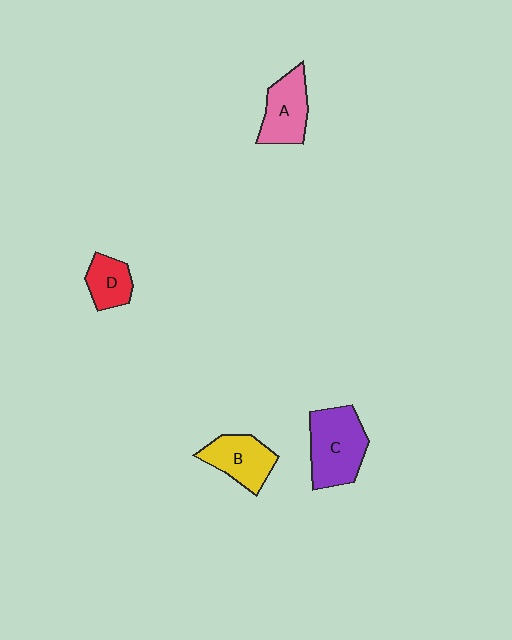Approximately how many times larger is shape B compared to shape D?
Approximately 1.4 times.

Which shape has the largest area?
Shape C (purple).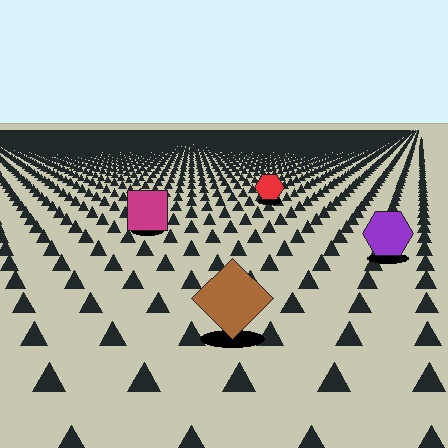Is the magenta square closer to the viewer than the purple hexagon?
No. The purple hexagon is closer — you can tell from the texture gradient: the ground texture is coarser near it.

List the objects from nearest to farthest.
From nearest to farthest: the brown diamond, the purple hexagon, the magenta square, the red hexagon.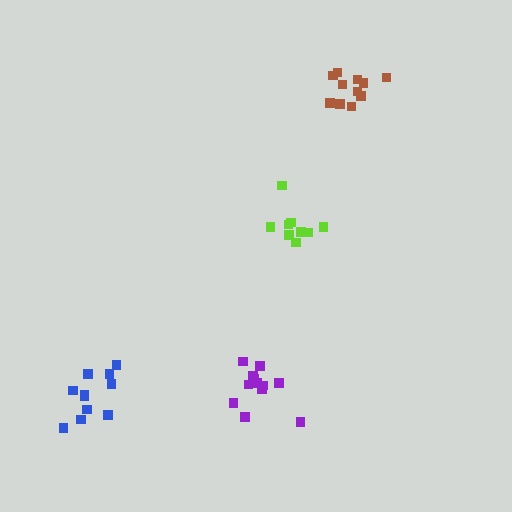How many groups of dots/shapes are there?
There are 4 groups.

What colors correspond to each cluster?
The clusters are colored: brown, purple, lime, blue.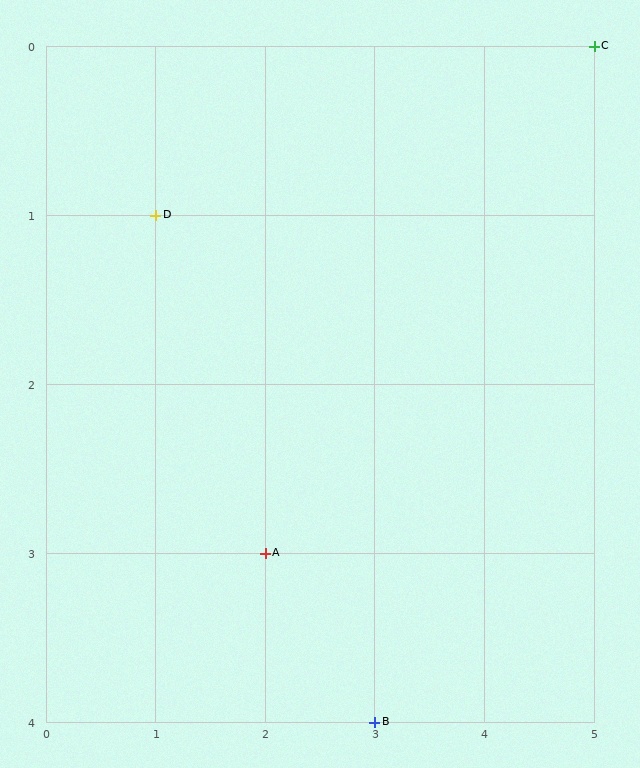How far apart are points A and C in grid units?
Points A and C are 3 columns and 3 rows apart (about 4.2 grid units diagonally).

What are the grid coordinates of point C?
Point C is at grid coordinates (5, 0).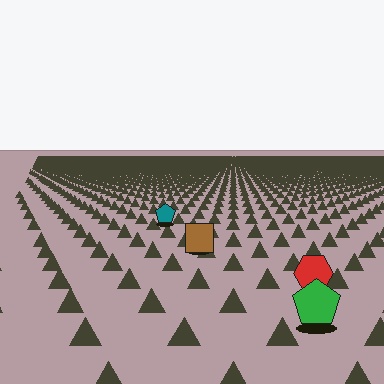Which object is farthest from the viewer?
The teal pentagon is farthest from the viewer. It appears smaller and the ground texture around it is denser.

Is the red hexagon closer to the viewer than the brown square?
Yes. The red hexagon is closer — you can tell from the texture gradient: the ground texture is coarser near it.